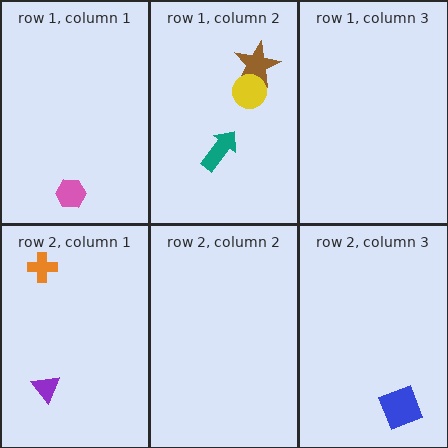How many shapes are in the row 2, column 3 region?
1.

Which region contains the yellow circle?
The row 1, column 2 region.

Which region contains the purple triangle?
The row 2, column 1 region.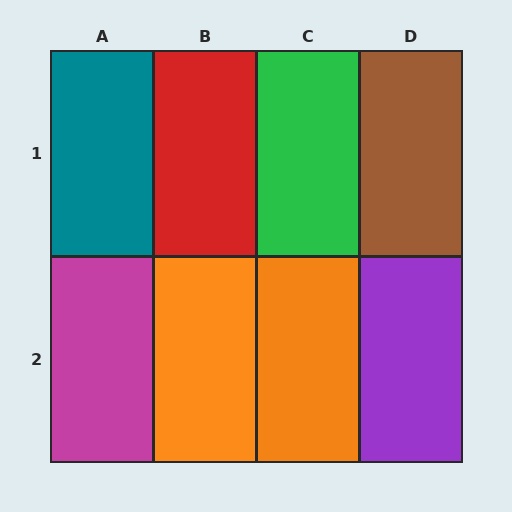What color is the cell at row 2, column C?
Orange.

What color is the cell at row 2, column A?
Magenta.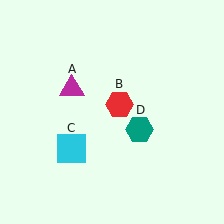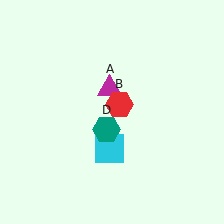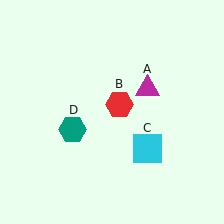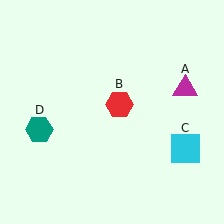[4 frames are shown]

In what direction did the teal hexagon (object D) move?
The teal hexagon (object D) moved left.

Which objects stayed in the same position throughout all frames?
Red hexagon (object B) remained stationary.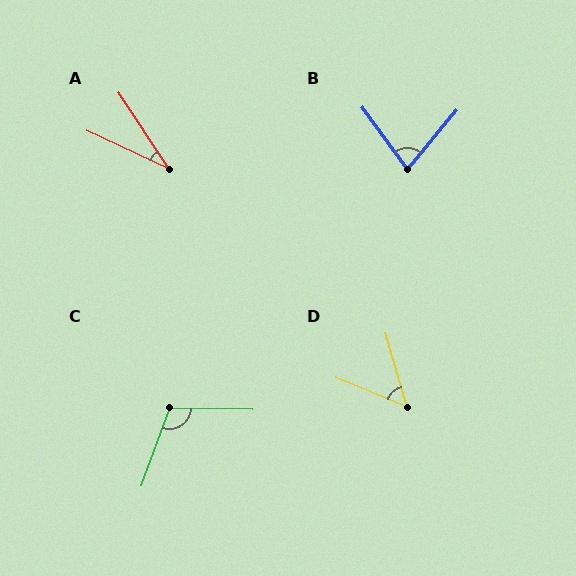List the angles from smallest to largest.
A (32°), D (52°), B (76°), C (109°).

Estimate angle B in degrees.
Approximately 76 degrees.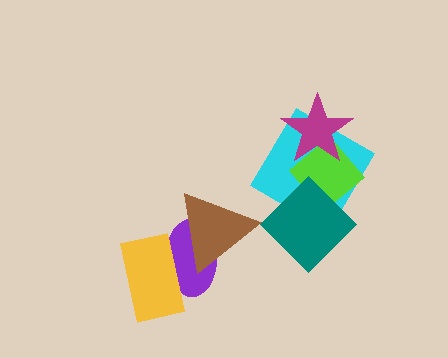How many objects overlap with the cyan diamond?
3 objects overlap with the cyan diamond.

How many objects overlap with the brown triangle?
2 objects overlap with the brown triangle.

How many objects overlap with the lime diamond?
3 objects overlap with the lime diamond.